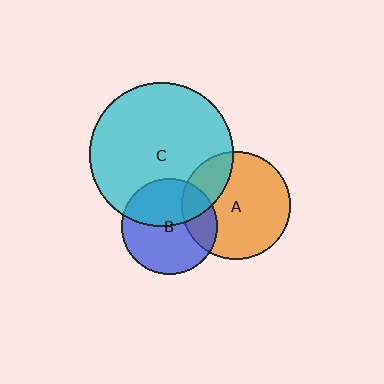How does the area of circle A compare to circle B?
Approximately 1.3 times.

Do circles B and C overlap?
Yes.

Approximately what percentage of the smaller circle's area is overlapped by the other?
Approximately 40%.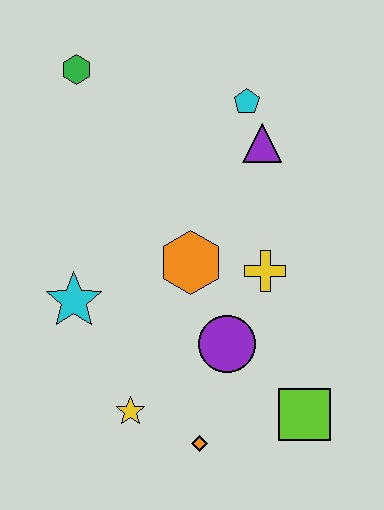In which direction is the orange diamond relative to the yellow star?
The orange diamond is to the right of the yellow star.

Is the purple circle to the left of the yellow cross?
Yes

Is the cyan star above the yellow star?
Yes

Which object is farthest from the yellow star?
The green hexagon is farthest from the yellow star.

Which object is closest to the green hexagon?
The cyan pentagon is closest to the green hexagon.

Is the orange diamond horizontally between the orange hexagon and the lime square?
Yes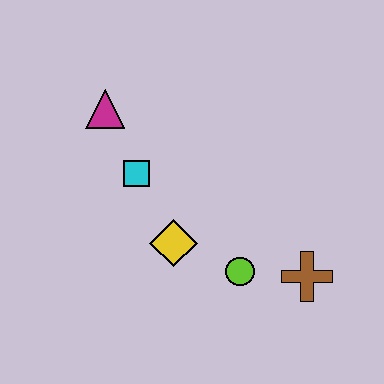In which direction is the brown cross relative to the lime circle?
The brown cross is to the right of the lime circle.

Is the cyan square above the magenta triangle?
No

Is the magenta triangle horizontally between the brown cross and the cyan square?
No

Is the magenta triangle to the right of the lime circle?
No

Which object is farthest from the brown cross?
The magenta triangle is farthest from the brown cross.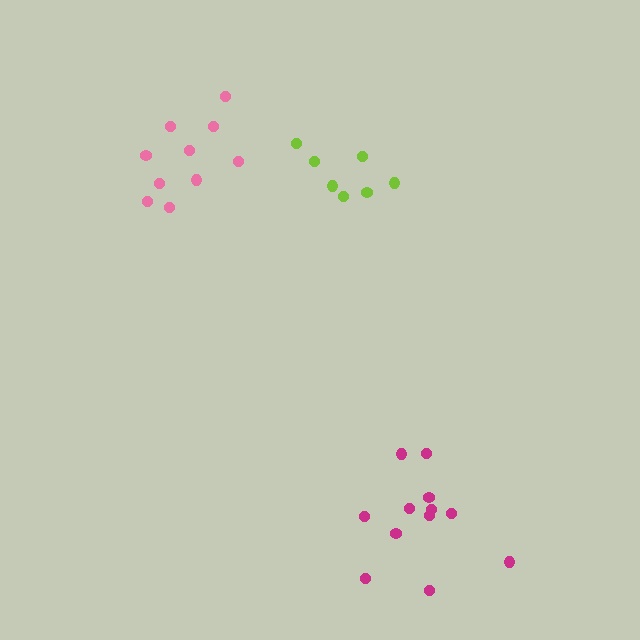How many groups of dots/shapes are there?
There are 3 groups.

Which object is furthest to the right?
The magenta cluster is rightmost.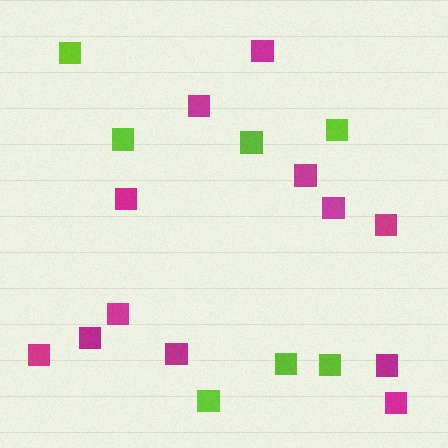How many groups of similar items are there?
There are 2 groups: one group of magenta squares (12) and one group of lime squares (7).